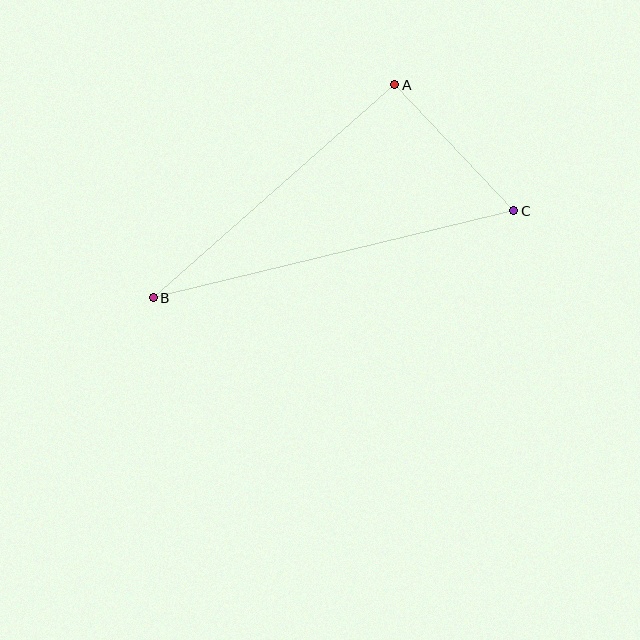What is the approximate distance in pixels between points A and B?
The distance between A and B is approximately 322 pixels.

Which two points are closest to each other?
Points A and C are closest to each other.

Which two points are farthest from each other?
Points B and C are farthest from each other.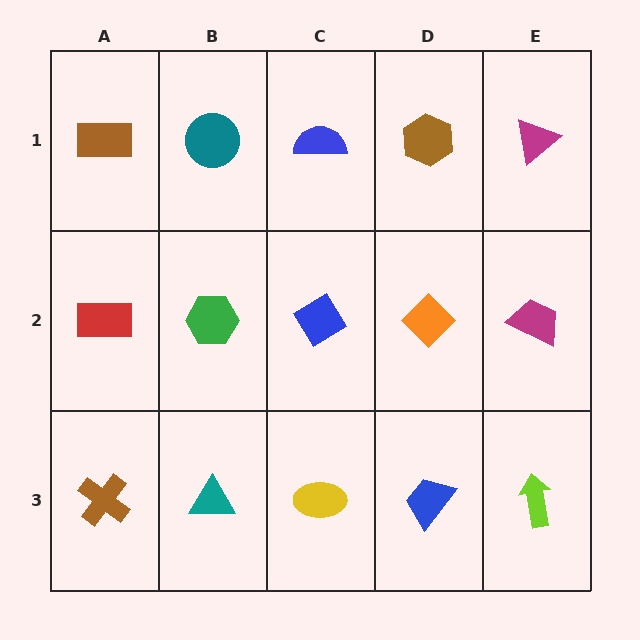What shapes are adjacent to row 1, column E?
A magenta trapezoid (row 2, column E), a brown hexagon (row 1, column D).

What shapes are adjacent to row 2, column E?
A magenta triangle (row 1, column E), a lime arrow (row 3, column E), an orange diamond (row 2, column D).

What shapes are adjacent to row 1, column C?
A blue diamond (row 2, column C), a teal circle (row 1, column B), a brown hexagon (row 1, column D).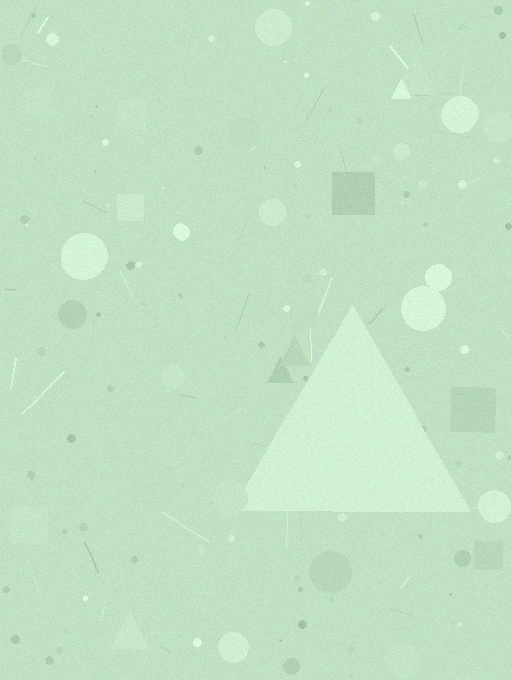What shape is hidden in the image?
A triangle is hidden in the image.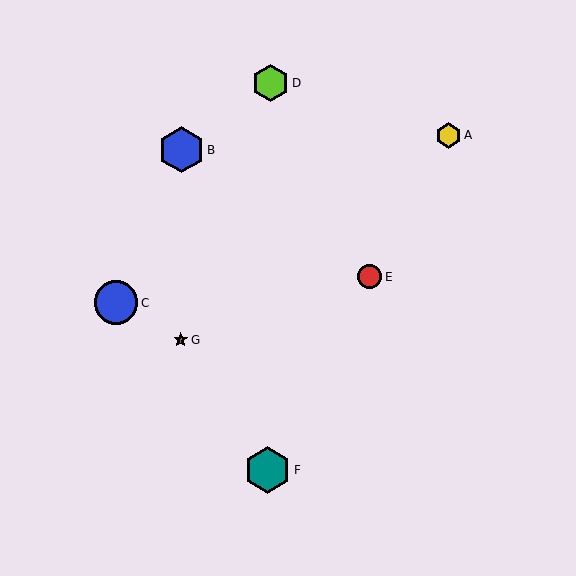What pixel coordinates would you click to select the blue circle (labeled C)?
Click at (116, 303) to select the blue circle C.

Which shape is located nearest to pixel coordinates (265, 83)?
The lime hexagon (labeled D) at (271, 83) is nearest to that location.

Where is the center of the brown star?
The center of the brown star is at (181, 340).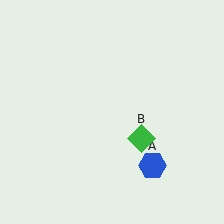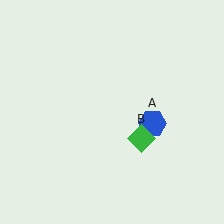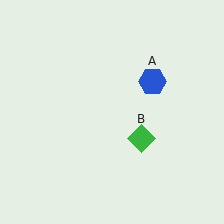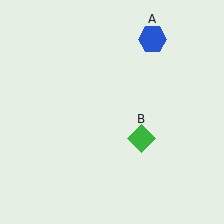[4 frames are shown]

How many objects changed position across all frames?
1 object changed position: blue hexagon (object A).